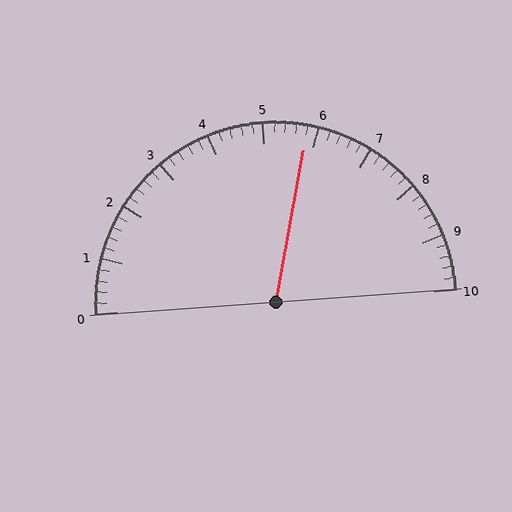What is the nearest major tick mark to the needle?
The nearest major tick mark is 6.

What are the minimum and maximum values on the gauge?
The gauge ranges from 0 to 10.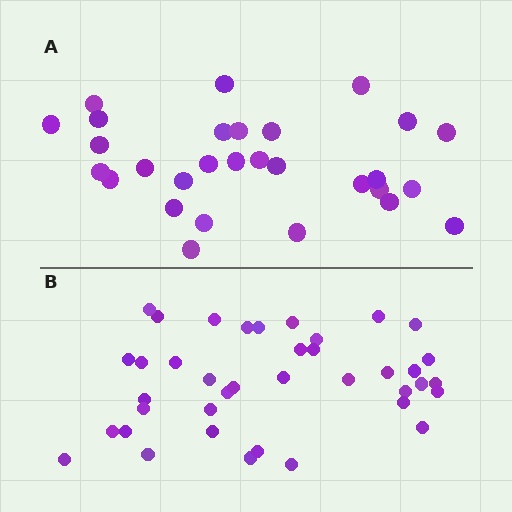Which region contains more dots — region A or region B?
Region B (the bottom region) has more dots.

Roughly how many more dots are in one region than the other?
Region B has roughly 10 or so more dots than region A.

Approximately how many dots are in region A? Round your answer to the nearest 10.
About 30 dots. (The exact count is 29, which rounds to 30.)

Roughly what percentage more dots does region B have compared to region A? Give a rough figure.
About 35% more.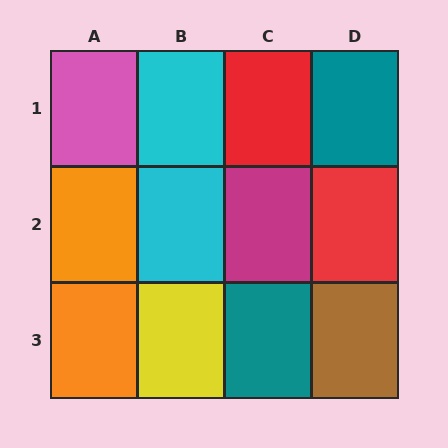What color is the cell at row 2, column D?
Red.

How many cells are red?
2 cells are red.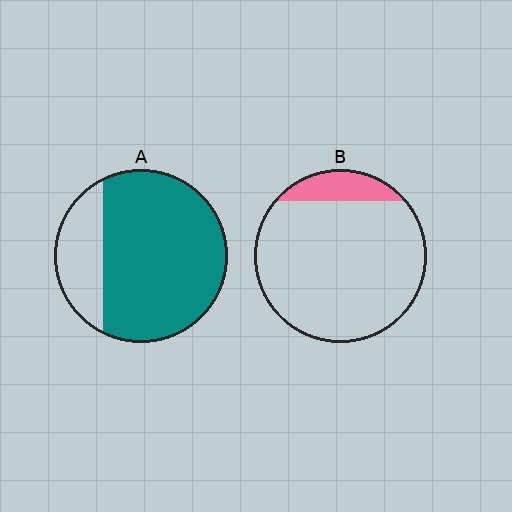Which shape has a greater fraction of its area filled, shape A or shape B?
Shape A.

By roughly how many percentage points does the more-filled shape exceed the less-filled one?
By roughly 65 percentage points (A over B).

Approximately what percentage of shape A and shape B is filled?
A is approximately 75% and B is approximately 15%.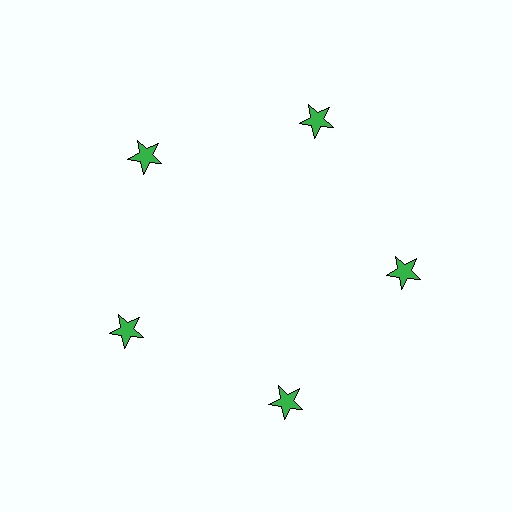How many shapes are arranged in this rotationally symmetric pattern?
There are 5 shapes, arranged in 5 groups of 1.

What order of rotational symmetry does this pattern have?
This pattern has 5-fold rotational symmetry.